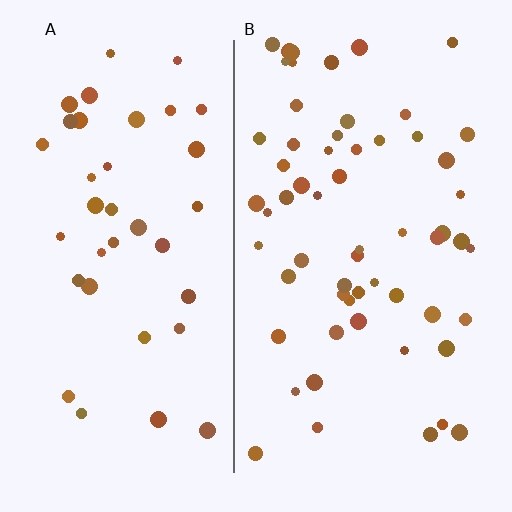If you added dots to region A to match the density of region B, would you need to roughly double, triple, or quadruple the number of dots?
Approximately double.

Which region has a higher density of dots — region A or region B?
B (the right).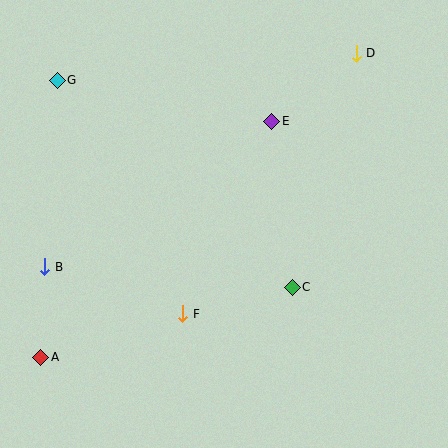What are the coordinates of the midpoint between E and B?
The midpoint between E and B is at (158, 194).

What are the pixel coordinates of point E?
Point E is at (272, 121).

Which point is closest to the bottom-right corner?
Point C is closest to the bottom-right corner.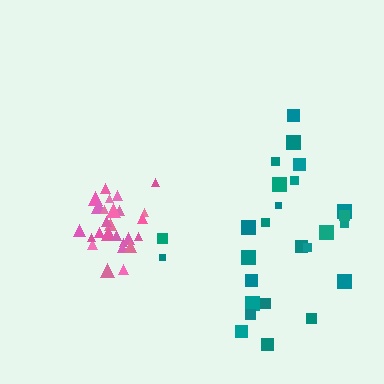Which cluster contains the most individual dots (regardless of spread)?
Teal (27).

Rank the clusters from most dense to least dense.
pink, teal.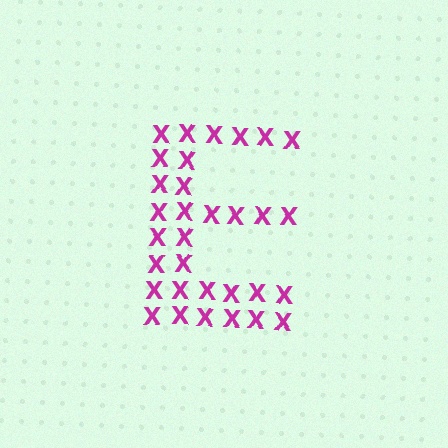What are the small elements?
The small elements are letter X's.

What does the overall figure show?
The overall figure shows the letter E.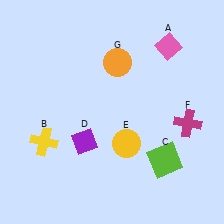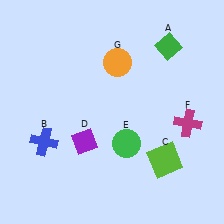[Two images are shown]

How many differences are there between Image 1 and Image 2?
There are 3 differences between the two images.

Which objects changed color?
A changed from pink to green. B changed from yellow to blue. E changed from yellow to green.